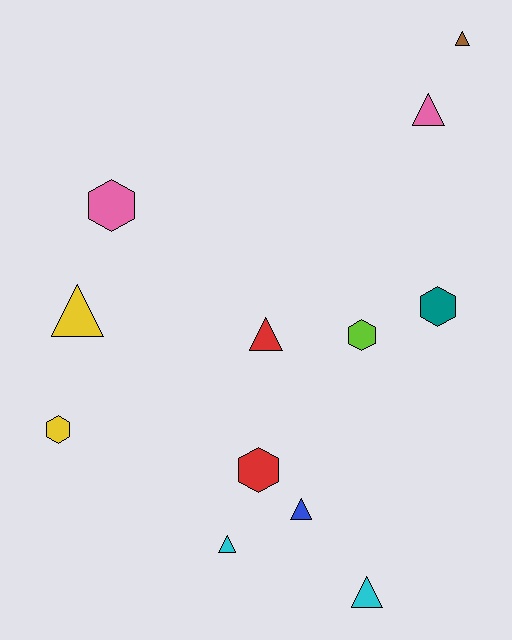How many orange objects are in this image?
There are no orange objects.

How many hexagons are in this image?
There are 5 hexagons.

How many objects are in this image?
There are 12 objects.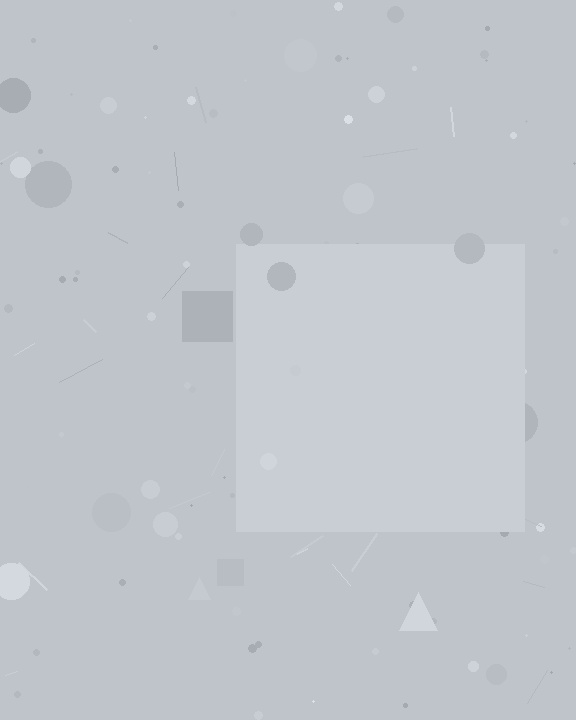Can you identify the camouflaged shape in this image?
The camouflaged shape is a square.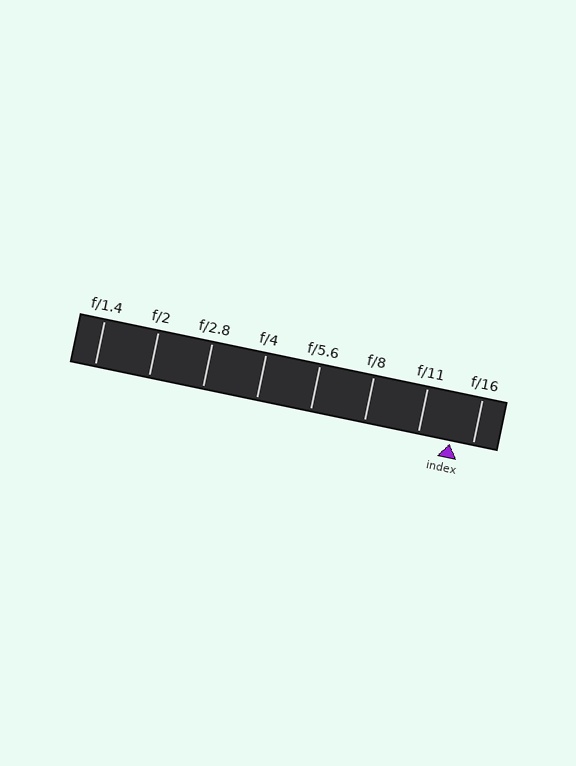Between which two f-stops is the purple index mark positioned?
The index mark is between f/11 and f/16.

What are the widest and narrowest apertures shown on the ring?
The widest aperture shown is f/1.4 and the narrowest is f/16.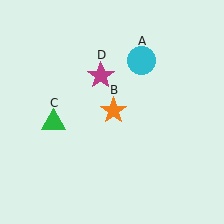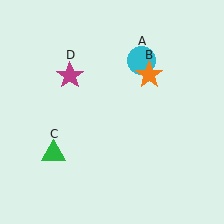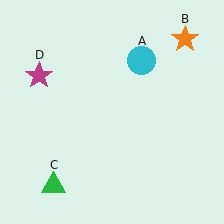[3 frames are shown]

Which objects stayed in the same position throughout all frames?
Cyan circle (object A) remained stationary.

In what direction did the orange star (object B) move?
The orange star (object B) moved up and to the right.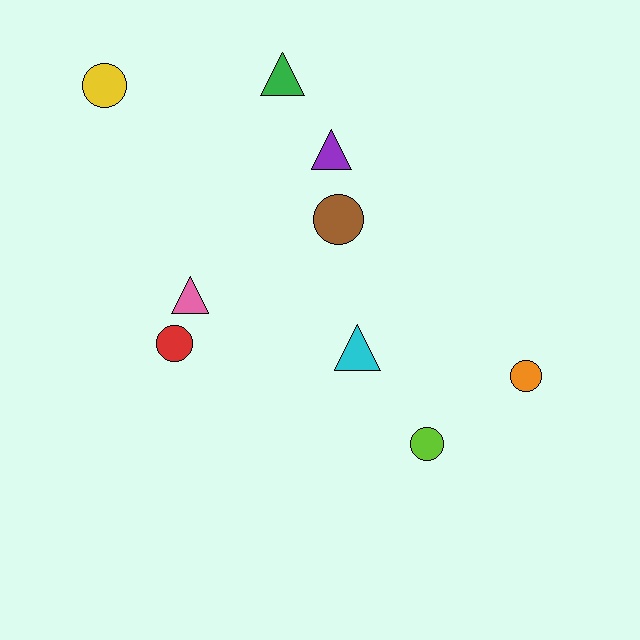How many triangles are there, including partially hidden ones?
There are 4 triangles.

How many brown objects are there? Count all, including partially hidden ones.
There is 1 brown object.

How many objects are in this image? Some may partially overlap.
There are 9 objects.